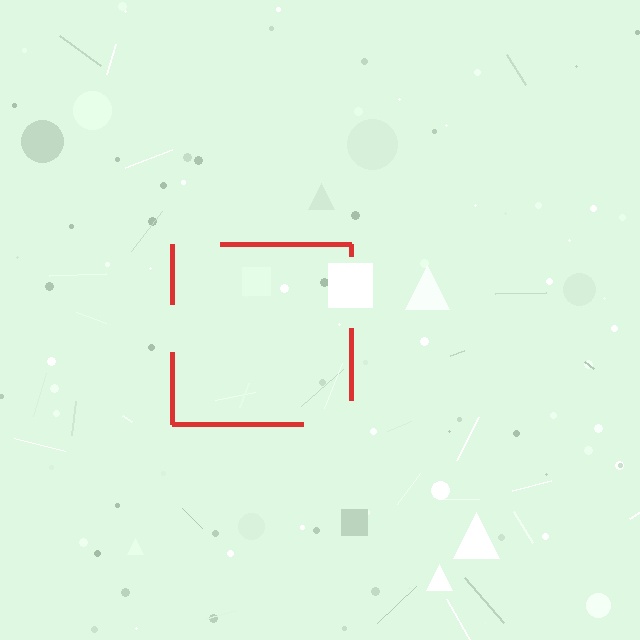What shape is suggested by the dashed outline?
The dashed outline suggests a square.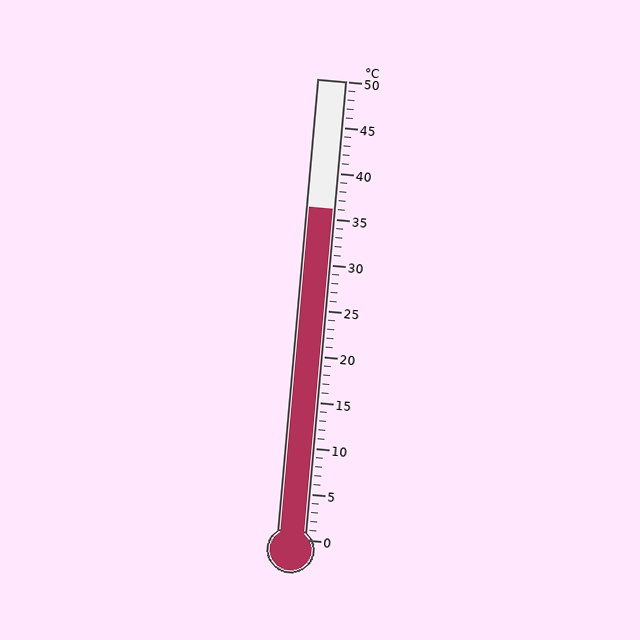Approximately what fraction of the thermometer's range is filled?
The thermometer is filled to approximately 70% of its range.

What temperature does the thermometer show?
The thermometer shows approximately 36°C.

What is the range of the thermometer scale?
The thermometer scale ranges from 0°C to 50°C.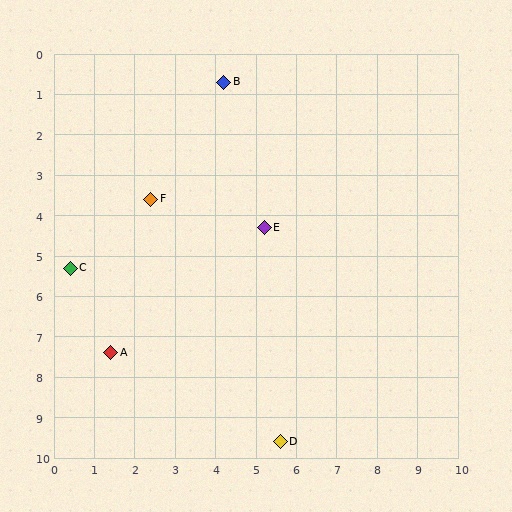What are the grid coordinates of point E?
Point E is at approximately (5.2, 4.3).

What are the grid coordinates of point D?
Point D is at approximately (5.6, 9.6).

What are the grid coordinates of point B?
Point B is at approximately (4.2, 0.7).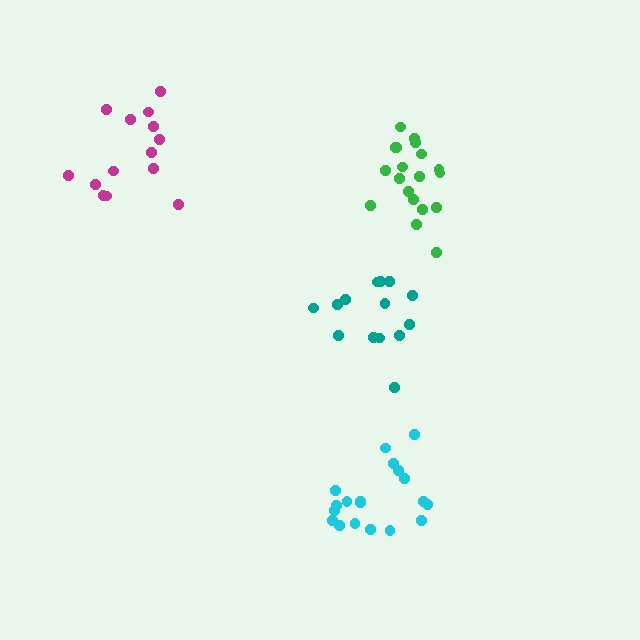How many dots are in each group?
Group 1: 14 dots, Group 2: 19 dots, Group 3: 14 dots, Group 4: 19 dots (66 total).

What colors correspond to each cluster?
The clusters are colored: magenta, green, teal, cyan.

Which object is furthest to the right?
The green cluster is rightmost.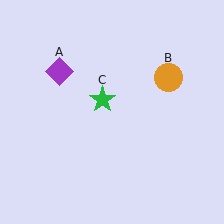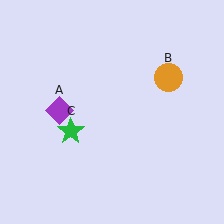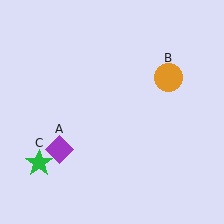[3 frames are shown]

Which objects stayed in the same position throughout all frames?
Orange circle (object B) remained stationary.